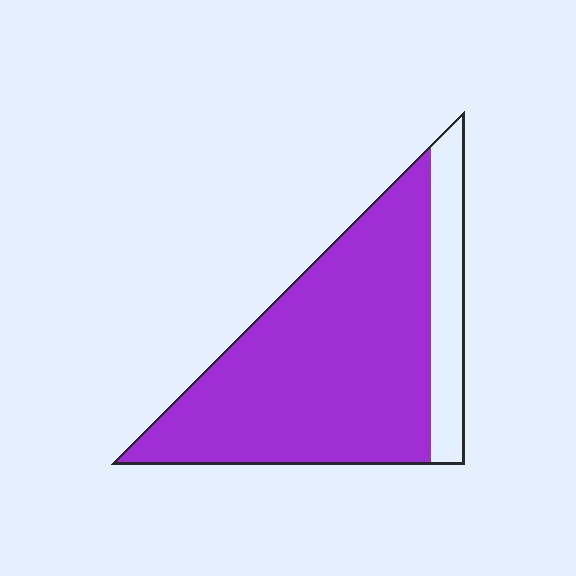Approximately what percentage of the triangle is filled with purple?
Approximately 80%.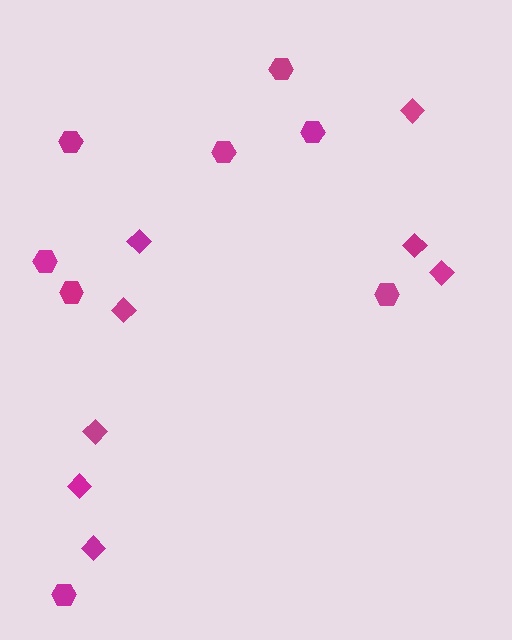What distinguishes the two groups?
There are 2 groups: one group of hexagons (8) and one group of diamonds (8).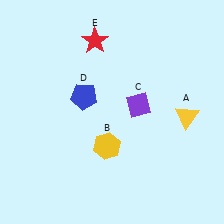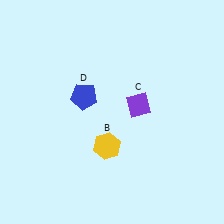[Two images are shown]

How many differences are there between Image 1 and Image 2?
There are 2 differences between the two images.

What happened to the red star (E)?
The red star (E) was removed in Image 2. It was in the top-left area of Image 1.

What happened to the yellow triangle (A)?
The yellow triangle (A) was removed in Image 2. It was in the bottom-right area of Image 1.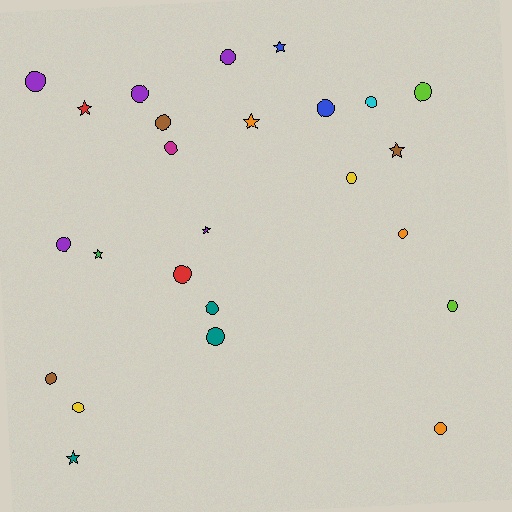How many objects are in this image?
There are 25 objects.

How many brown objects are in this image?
There are 3 brown objects.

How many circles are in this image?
There are 18 circles.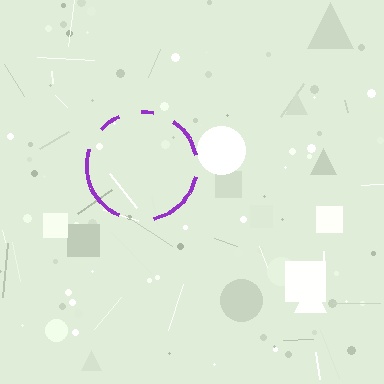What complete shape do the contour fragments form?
The contour fragments form a circle.